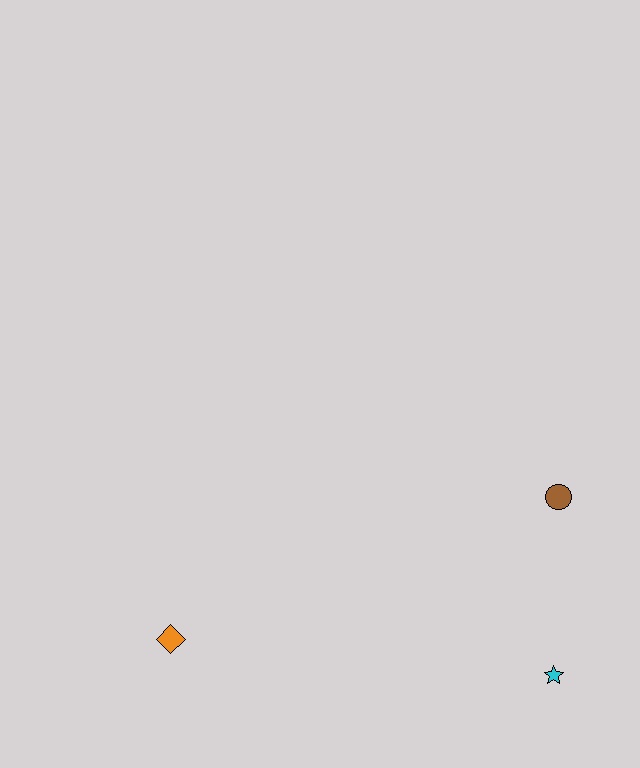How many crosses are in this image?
There are no crosses.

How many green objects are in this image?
There are no green objects.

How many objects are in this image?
There are 3 objects.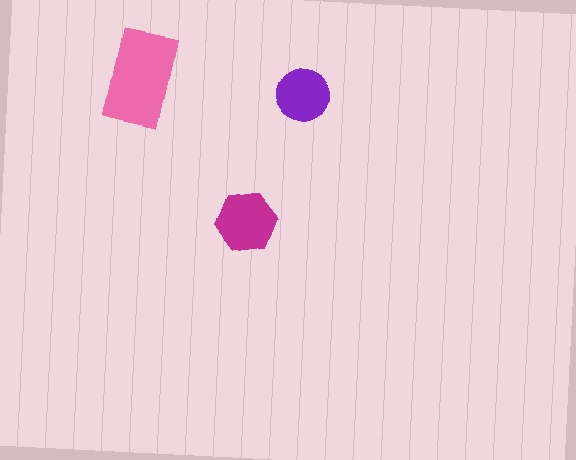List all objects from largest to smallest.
The pink rectangle, the magenta hexagon, the purple circle.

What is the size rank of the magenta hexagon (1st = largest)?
2nd.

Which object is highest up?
The pink rectangle is topmost.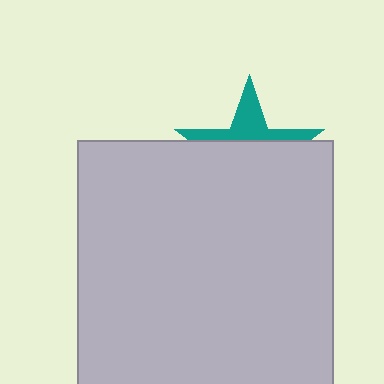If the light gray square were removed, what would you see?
You would see the complete teal star.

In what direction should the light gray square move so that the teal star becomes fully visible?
The light gray square should move down. That is the shortest direction to clear the overlap and leave the teal star fully visible.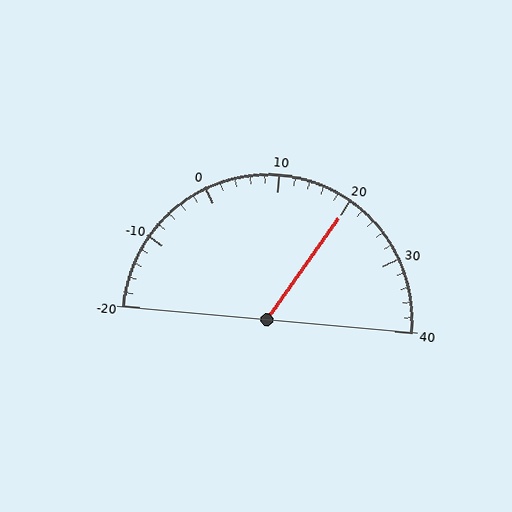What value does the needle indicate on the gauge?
The needle indicates approximately 20.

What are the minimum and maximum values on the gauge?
The gauge ranges from -20 to 40.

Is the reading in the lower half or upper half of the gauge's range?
The reading is in the upper half of the range (-20 to 40).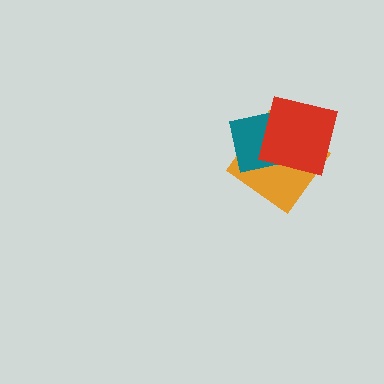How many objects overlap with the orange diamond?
2 objects overlap with the orange diamond.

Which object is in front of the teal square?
The red square is in front of the teal square.